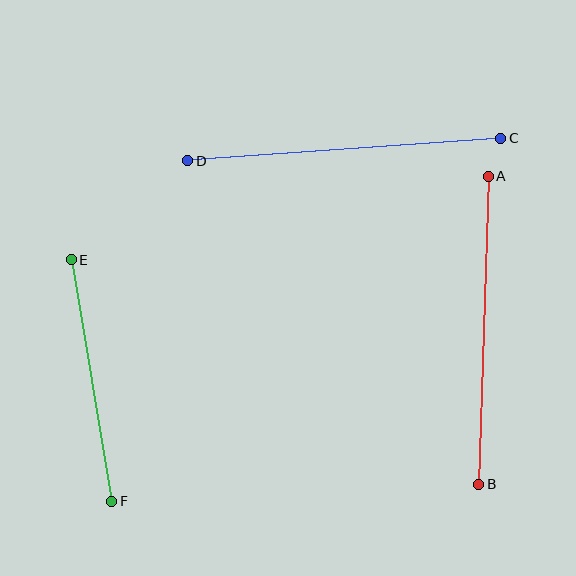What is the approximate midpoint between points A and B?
The midpoint is at approximately (484, 330) pixels.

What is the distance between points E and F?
The distance is approximately 245 pixels.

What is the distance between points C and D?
The distance is approximately 314 pixels.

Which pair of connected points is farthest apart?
Points C and D are farthest apart.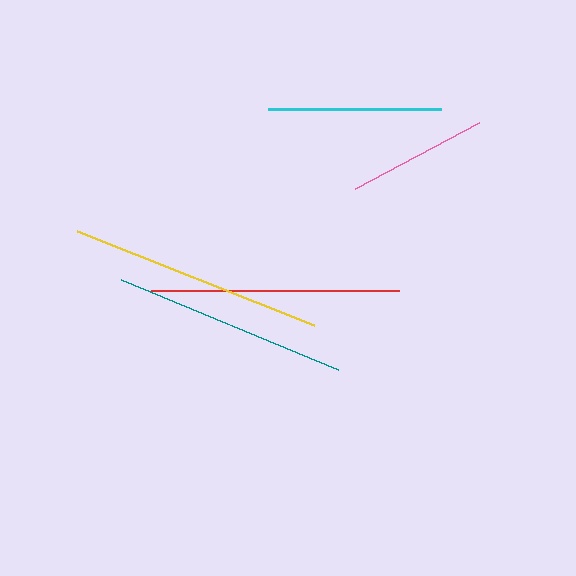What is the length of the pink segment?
The pink segment is approximately 141 pixels long.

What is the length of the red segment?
The red segment is approximately 248 pixels long.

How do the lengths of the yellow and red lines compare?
The yellow and red lines are approximately the same length.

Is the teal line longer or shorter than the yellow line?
The yellow line is longer than the teal line.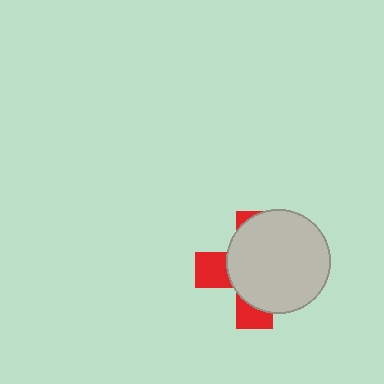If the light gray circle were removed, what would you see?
You would see the complete red cross.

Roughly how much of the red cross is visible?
A small part of it is visible (roughly 30%).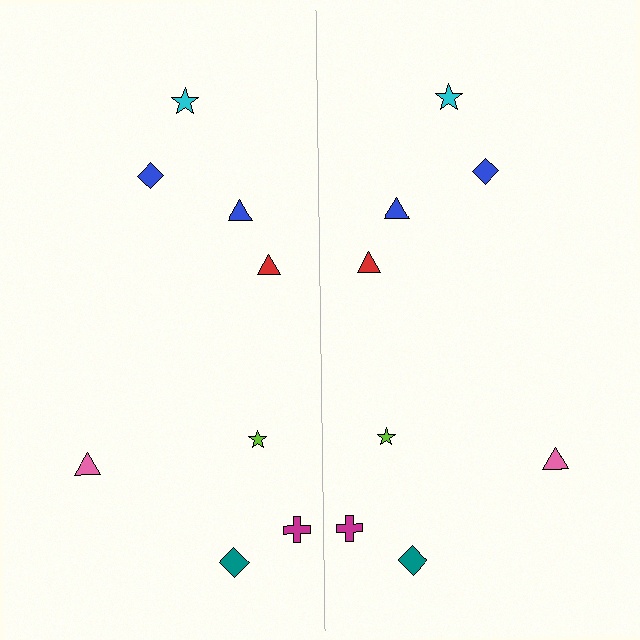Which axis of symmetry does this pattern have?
The pattern has a vertical axis of symmetry running through the center of the image.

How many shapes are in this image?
There are 16 shapes in this image.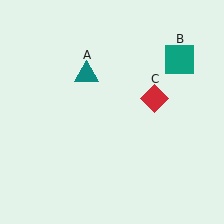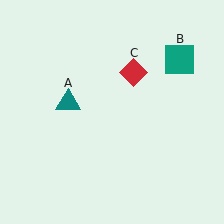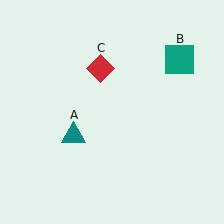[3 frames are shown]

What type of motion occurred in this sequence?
The teal triangle (object A), red diamond (object C) rotated counterclockwise around the center of the scene.